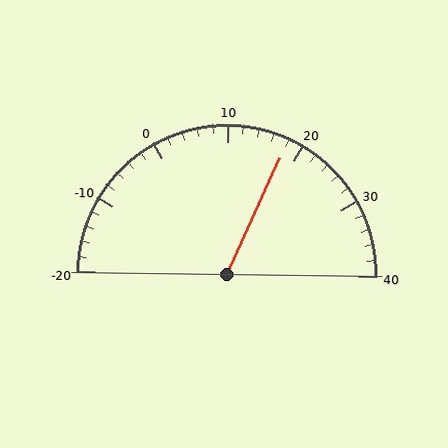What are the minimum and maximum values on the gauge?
The gauge ranges from -20 to 40.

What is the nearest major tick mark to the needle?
The nearest major tick mark is 20.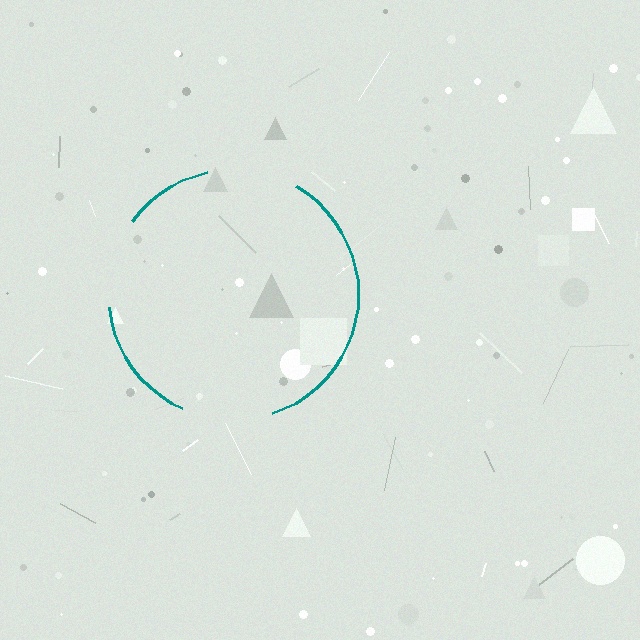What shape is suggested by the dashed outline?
The dashed outline suggests a circle.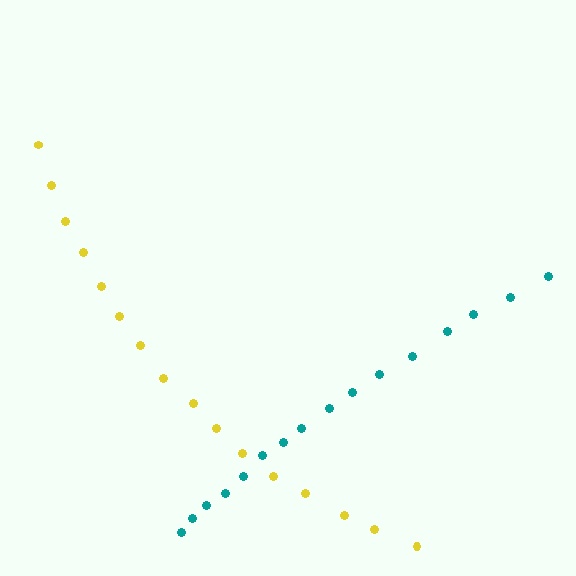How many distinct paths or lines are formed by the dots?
There are 2 distinct paths.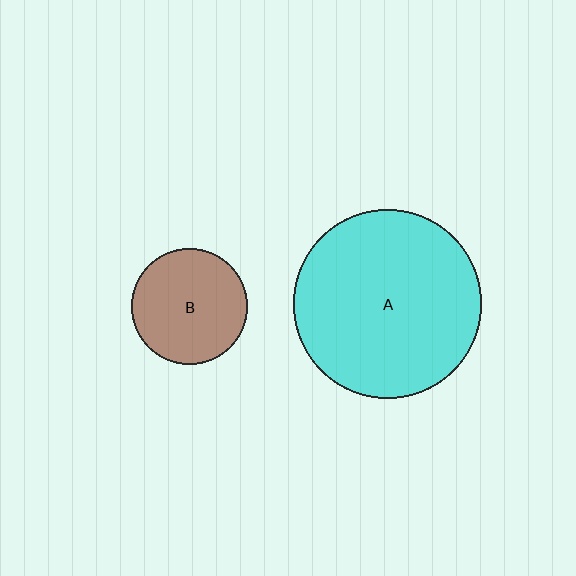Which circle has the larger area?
Circle A (cyan).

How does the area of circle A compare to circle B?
Approximately 2.6 times.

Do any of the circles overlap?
No, none of the circles overlap.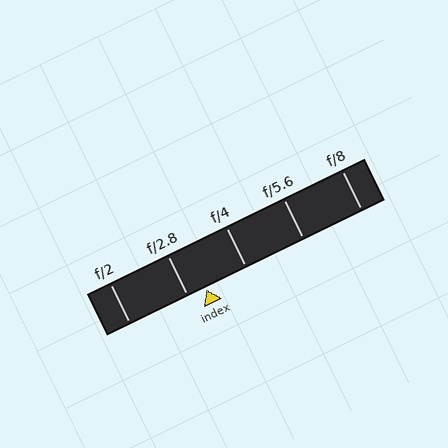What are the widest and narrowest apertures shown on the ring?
The widest aperture shown is f/2 and the narrowest is f/8.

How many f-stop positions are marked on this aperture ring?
There are 5 f-stop positions marked.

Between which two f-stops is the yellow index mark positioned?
The index mark is between f/2.8 and f/4.